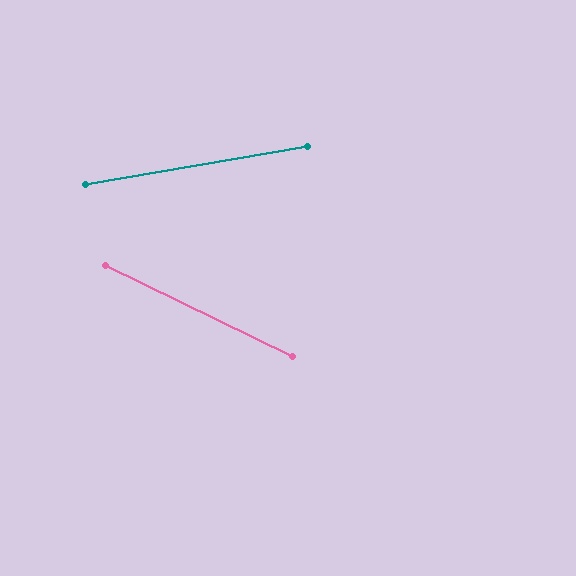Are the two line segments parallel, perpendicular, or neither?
Neither parallel nor perpendicular — they differ by about 36°.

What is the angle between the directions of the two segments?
Approximately 36 degrees.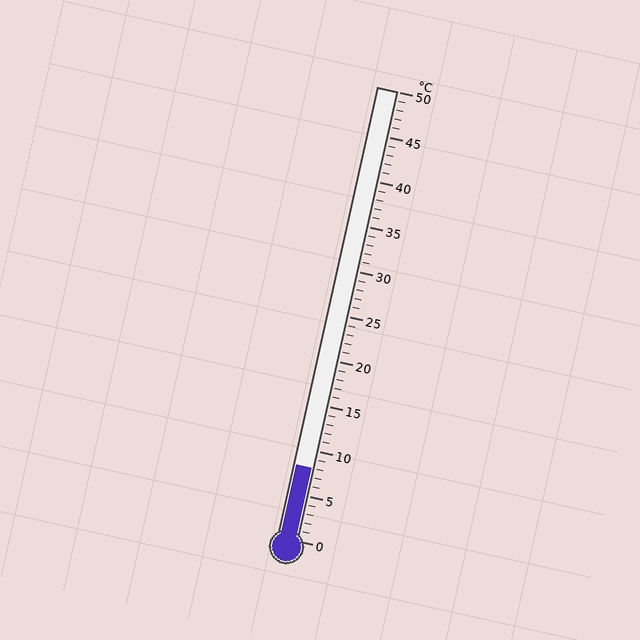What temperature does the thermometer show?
The thermometer shows approximately 8°C.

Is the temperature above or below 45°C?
The temperature is below 45°C.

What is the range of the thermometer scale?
The thermometer scale ranges from 0°C to 50°C.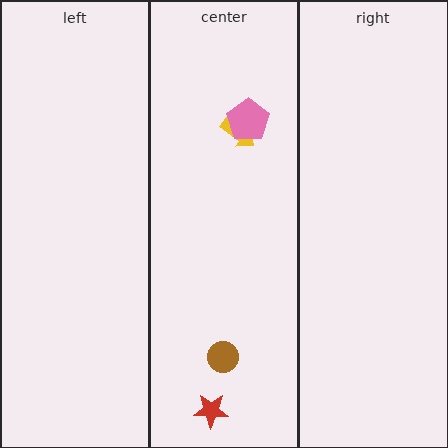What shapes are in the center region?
The brown circle, the red star, the yellow arrow, the pink pentagon.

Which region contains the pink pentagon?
The center region.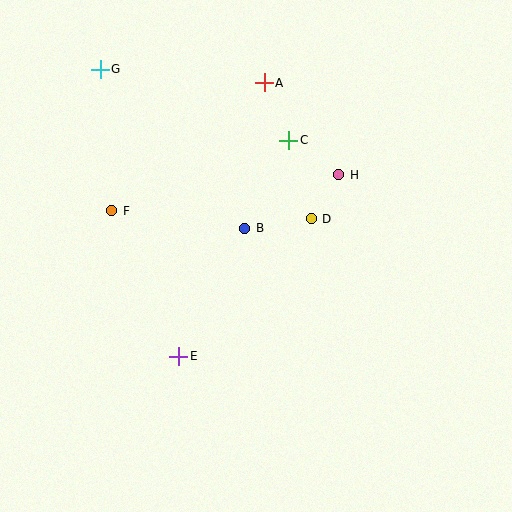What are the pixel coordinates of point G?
Point G is at (100, 69).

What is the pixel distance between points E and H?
The distance between E and H is 242 pixels.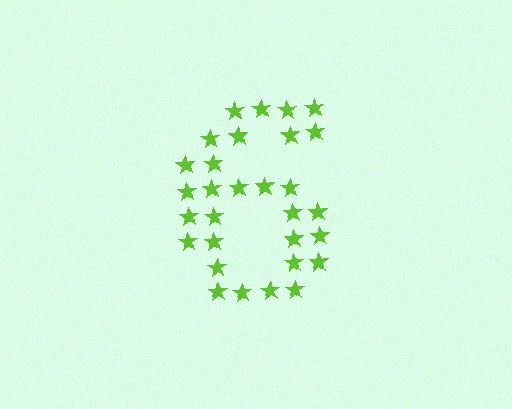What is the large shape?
The large shape is the digit 6.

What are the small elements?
The small elements are stars.